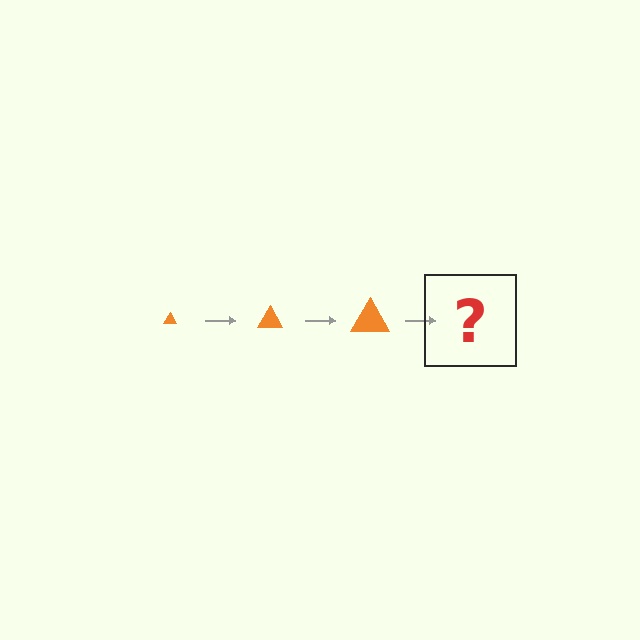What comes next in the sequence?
The next element should be an orange triangle, larger than the previous one.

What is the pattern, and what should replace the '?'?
The pattern is that the triangle gets progressively larger each step. The '?' should be an orange triangle, larger than the previous one.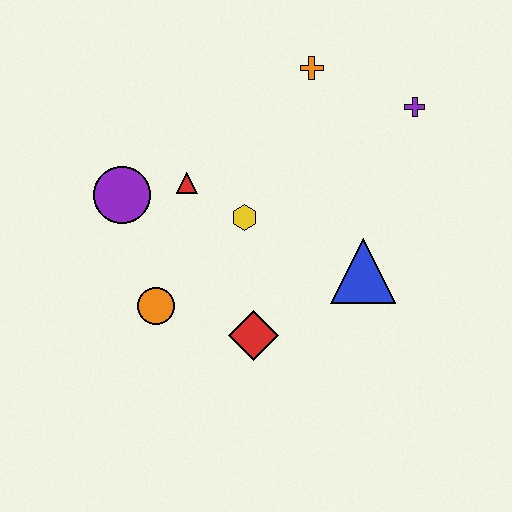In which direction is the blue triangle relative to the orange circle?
The blue triangle is to the right of the orange circle.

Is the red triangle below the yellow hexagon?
No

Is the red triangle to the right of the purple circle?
Yes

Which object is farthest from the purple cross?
The orange circle is farthest from the purple cross.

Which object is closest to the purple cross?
The orange cross is closest to the purple cross.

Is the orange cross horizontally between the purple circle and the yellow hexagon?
No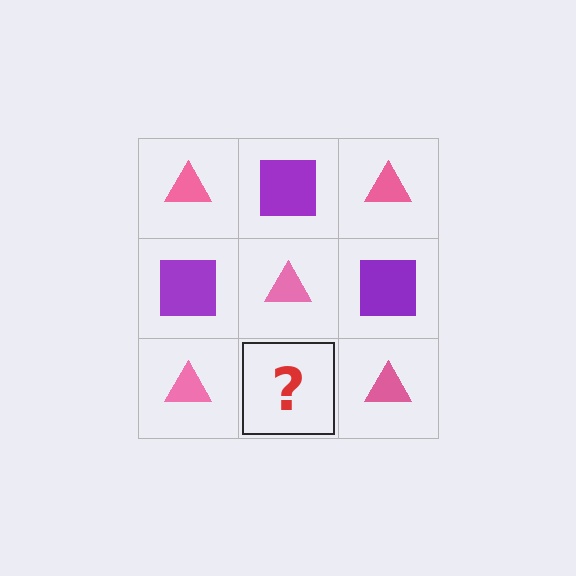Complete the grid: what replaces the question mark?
The question mark should be replaced with a purple square.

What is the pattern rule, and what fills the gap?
The rule is that it alternates pink triangle and purple square in a checkerboard pattern. The gap should be filled with a purple square.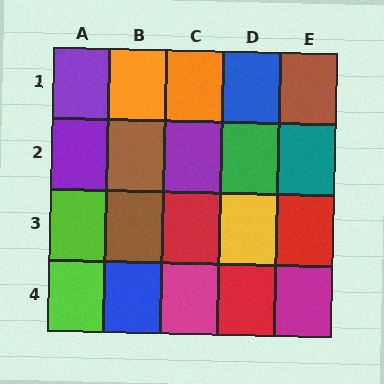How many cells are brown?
3 cells are brown.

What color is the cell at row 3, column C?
Red.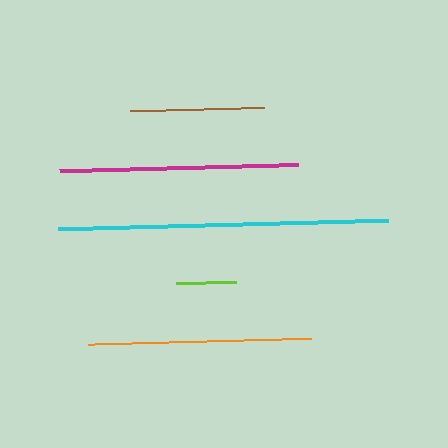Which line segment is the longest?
The cyan line is the longest at approximately 330 pixels.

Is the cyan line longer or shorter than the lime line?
The cyan line is longer than the lime line.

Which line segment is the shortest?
The lime line is the shortest at approximately 60 pixels.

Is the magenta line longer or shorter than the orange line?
The magenta line is longer than the orange line.